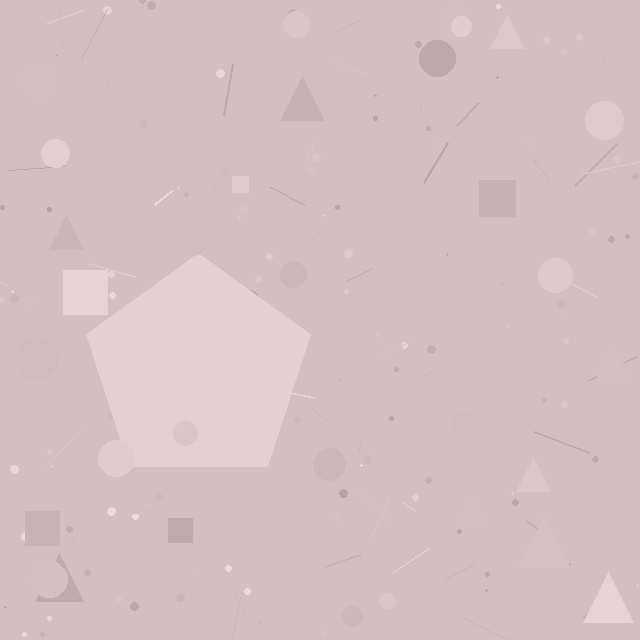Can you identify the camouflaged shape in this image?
The camouflaged shape is a pentagon.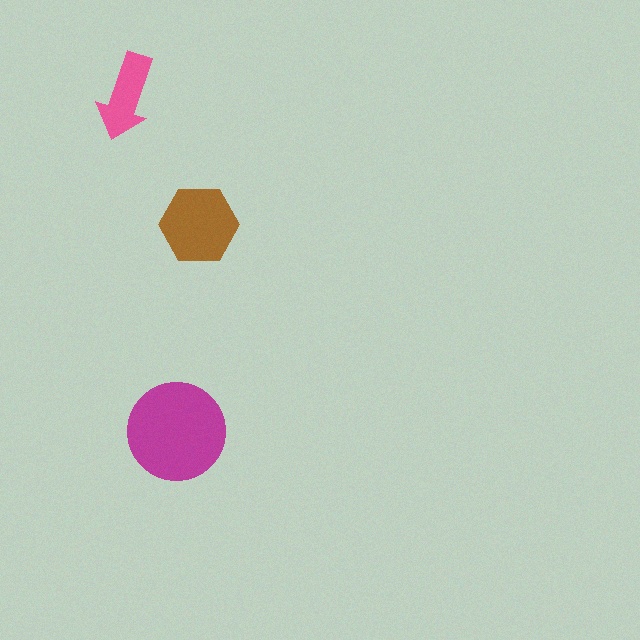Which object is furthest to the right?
The brown hexagon is rightmost.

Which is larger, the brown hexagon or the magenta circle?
The magenta circle.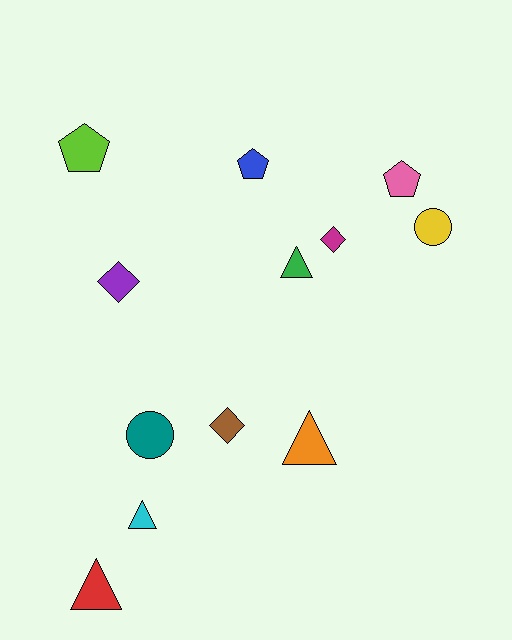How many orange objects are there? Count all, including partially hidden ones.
There is 1 orange object.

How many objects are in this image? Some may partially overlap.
There are 12 objects.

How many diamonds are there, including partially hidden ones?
There are 3 diamonds.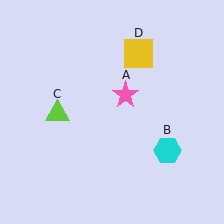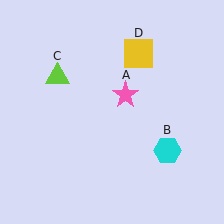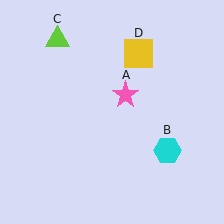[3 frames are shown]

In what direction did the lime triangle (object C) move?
The lime triangle (object C) moved up.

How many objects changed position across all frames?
1 object changed position: lime triangle (object C).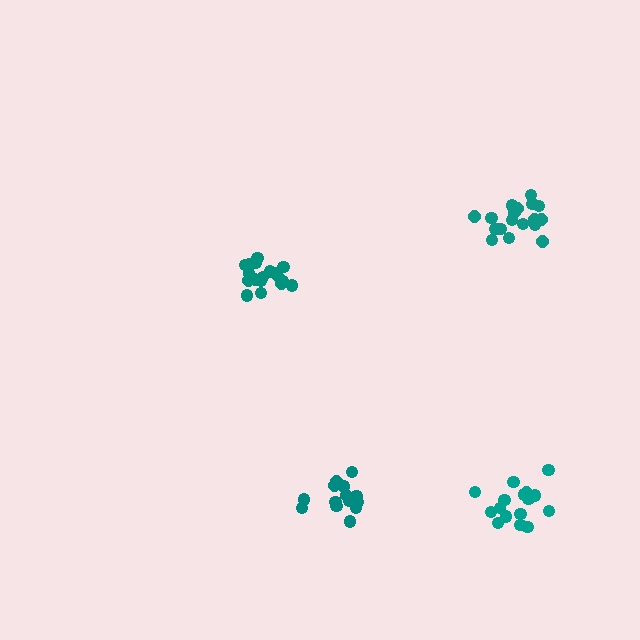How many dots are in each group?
Group 1: 16 dots, Group 2: 15 dots, Group 3: 19 dots, Group 4: 18 dots (68 total).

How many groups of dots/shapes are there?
There are 4 groups.